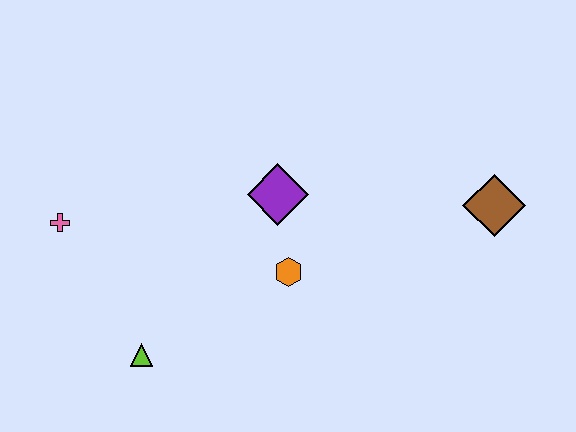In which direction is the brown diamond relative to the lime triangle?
The brown diamond is to the right of the lime triangle.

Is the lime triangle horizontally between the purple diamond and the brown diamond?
No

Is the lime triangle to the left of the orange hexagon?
Yes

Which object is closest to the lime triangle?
The pink cross is closest to the lime triangle.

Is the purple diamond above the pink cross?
Yes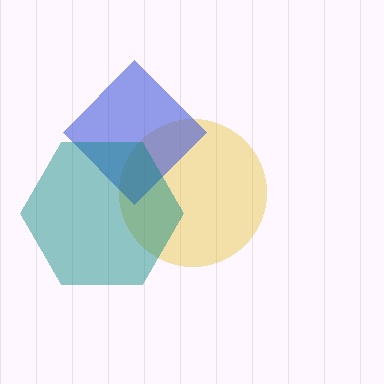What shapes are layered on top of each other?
The layered shapes are: a yellow circle, a blue diamond, a teal hexagon.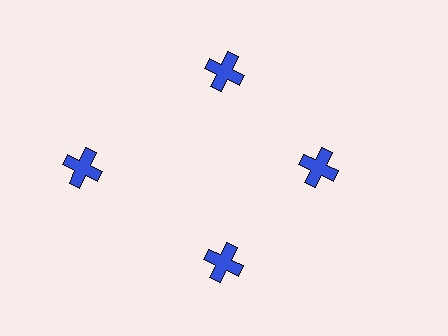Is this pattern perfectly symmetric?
No. The 4 blue crosses are arranged in a ring, but one element near the 9 o'clock position is pushed outward from the center, breaking the 4-fold rotational symmetry.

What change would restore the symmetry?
The symmetry would be restored by moving it inward, back onto the ring so that all 4 crosses sit at equal angles and equal distance from the center.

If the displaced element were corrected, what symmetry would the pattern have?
It would have 4-fold rotational symmetry — the pattern would map onto itself every 90 degrees.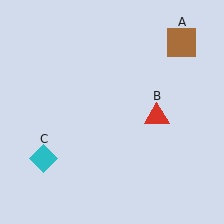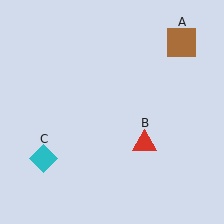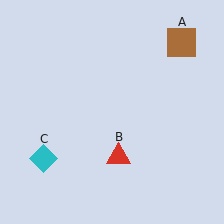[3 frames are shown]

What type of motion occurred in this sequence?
The red triangle (object B) rotated clockwise around the center of the scene.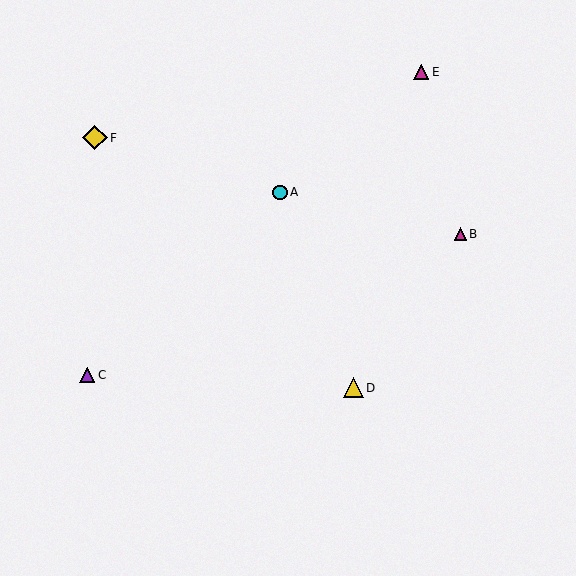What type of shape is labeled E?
Shape E is a magenta triangle.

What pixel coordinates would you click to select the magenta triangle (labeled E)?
Click at (421, 72) to select the magenta triangle E.